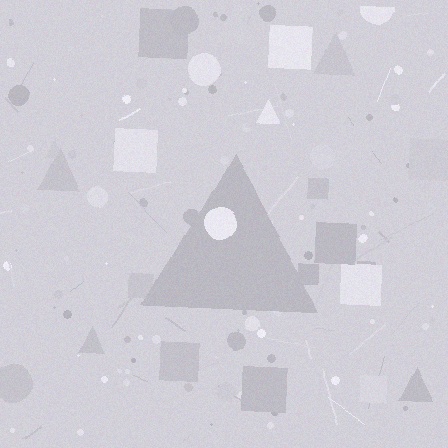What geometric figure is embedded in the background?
A triangle is embedded in the background.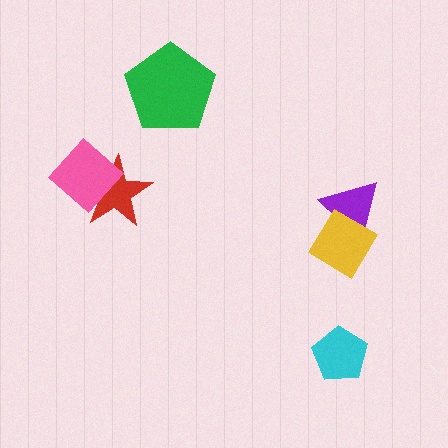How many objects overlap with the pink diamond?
1 object overlaps with the pink diamond.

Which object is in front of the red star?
The pink diamond is in front of the red star.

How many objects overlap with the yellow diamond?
1 object overlaps with the yellow diamond.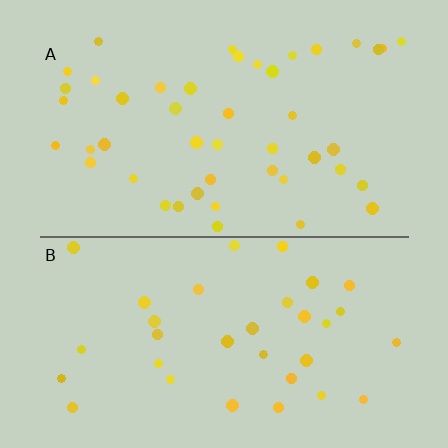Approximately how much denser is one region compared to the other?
Approximately 1.3× — region A over region B.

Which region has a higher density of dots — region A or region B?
A (the top).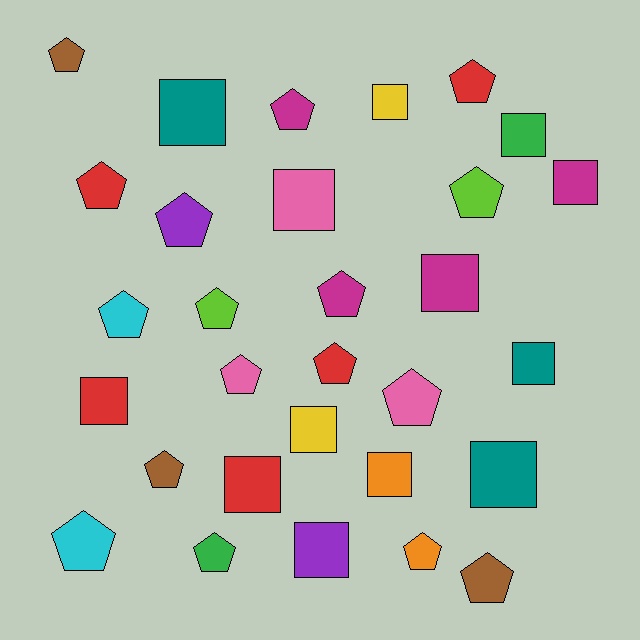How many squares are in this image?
There are 13 squares.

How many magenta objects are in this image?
There are 4 magenta objects.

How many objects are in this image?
There are 30 objects.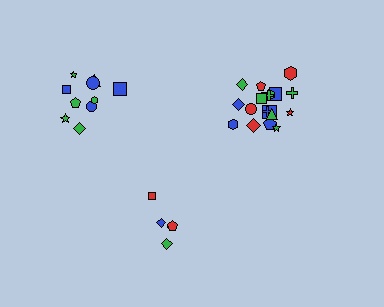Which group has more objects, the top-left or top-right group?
The top-right group.